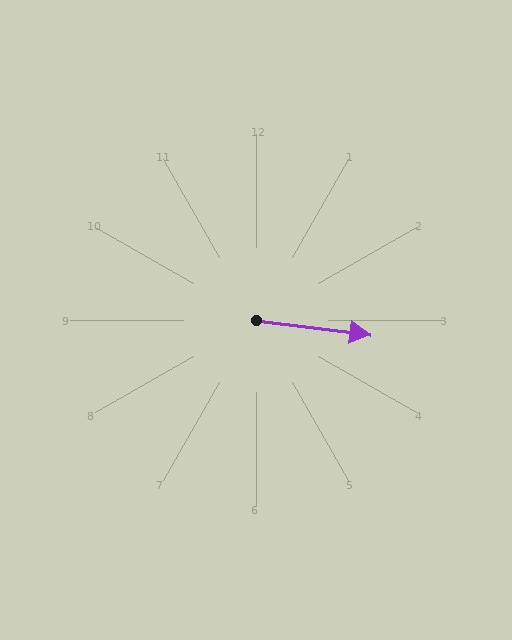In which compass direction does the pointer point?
East.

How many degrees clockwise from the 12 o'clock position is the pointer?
Approximately 97 degrees.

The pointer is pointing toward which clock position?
Roughly 3 o'clock.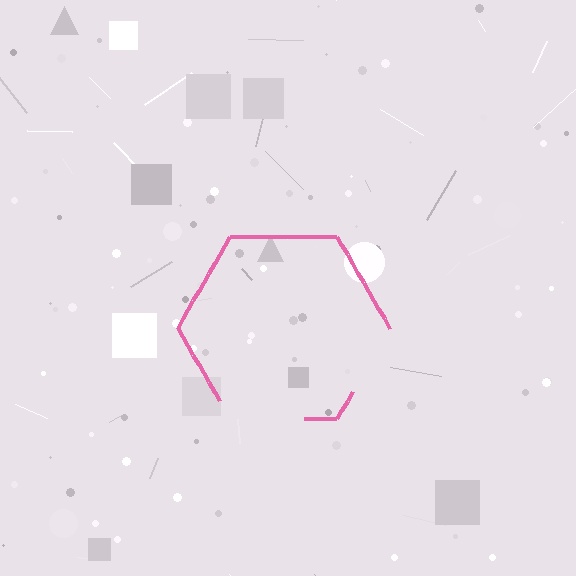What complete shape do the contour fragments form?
The contour fragments form a hexagon.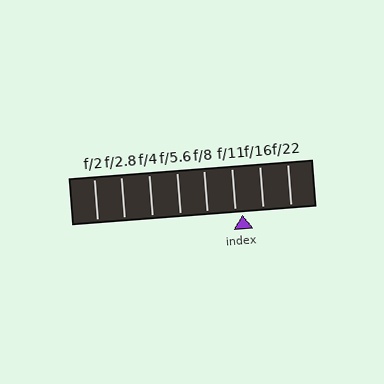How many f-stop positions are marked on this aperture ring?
There are 8 f-stop positions marked.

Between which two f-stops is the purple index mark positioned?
The index mark is between f/11 and f/16.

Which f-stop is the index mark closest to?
The index mark is closest to f/11.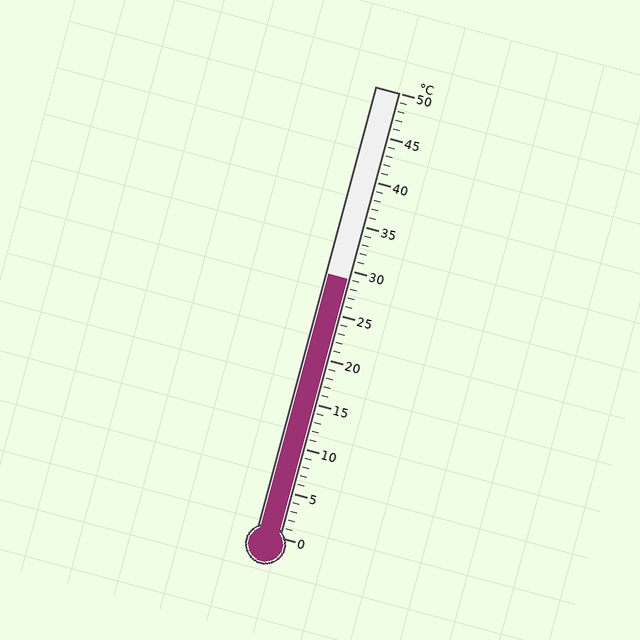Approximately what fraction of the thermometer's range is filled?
The thermometer is filled to approximately 60% of its range.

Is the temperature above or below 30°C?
The temperature is below 30°C.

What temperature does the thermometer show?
The thermometer shows approximately 29°C.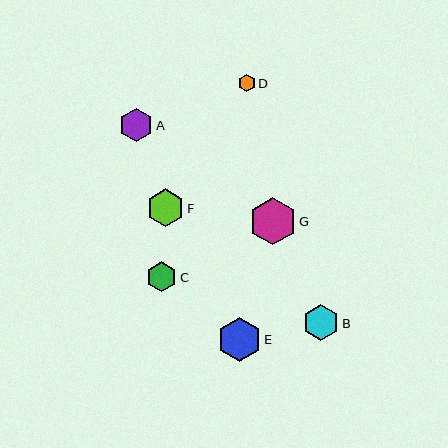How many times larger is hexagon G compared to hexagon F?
Hexagon G is approximately 1.2 times the size of hexagon F.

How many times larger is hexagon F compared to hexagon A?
Hexagon F is approximately 1.1 times the size of hexagon A.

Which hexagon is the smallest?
Hexagon D is the smallest with a size of approximately 17 pixels.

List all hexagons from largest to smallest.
From largest to smallest: G, E, F, B, A, C, D.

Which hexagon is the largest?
Hexagon G is the largest with a size of approximately 47 pixels.